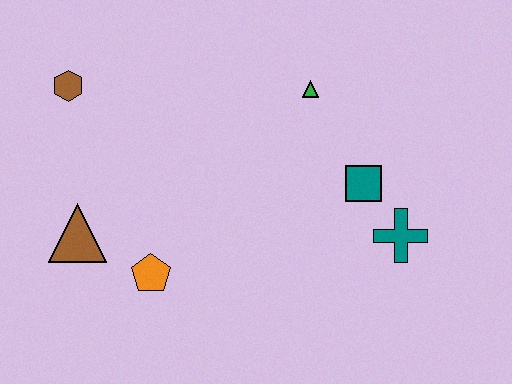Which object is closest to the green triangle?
The teal square is closest to the green triangle.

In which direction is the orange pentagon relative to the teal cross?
The orange pentagon is to the left of the teal cross.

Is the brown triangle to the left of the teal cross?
Yes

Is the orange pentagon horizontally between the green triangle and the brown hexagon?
Yes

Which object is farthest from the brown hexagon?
The teal cross is farthest from the brown hexagon.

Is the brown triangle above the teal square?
No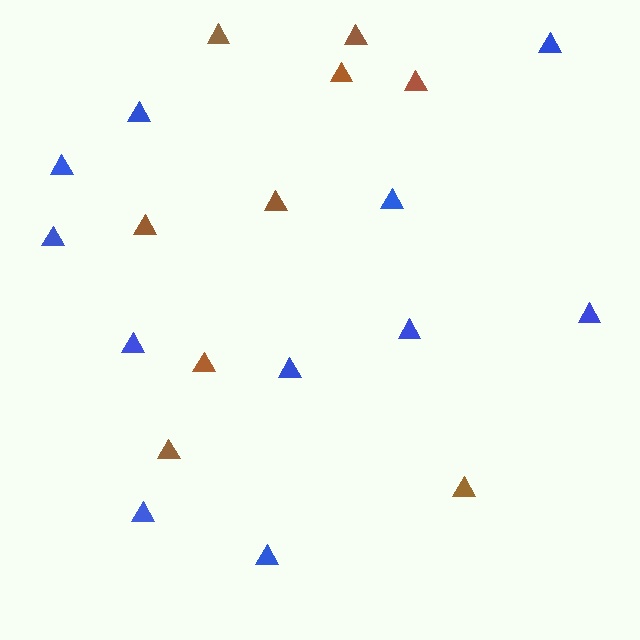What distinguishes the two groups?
There are 2 groups: one group of brown triangles (9) and one group of blue triangles (11).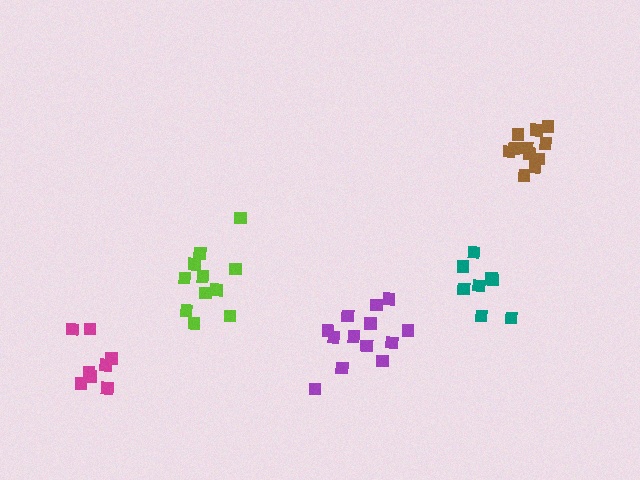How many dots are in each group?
Group 1: 11 dots, Group 2: 13 dots, Group 3: 8 dots, Group 4: 11 dots, Group 5: 8 dots (51 total).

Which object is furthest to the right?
The brown cluster is rightmost.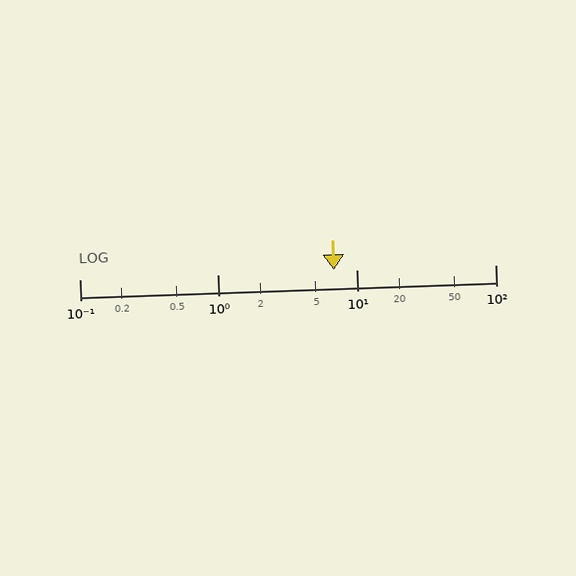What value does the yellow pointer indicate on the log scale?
The pointer indicates approximately 6.8.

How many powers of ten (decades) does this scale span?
The scale spans 3 decades, from 0.1 to 100.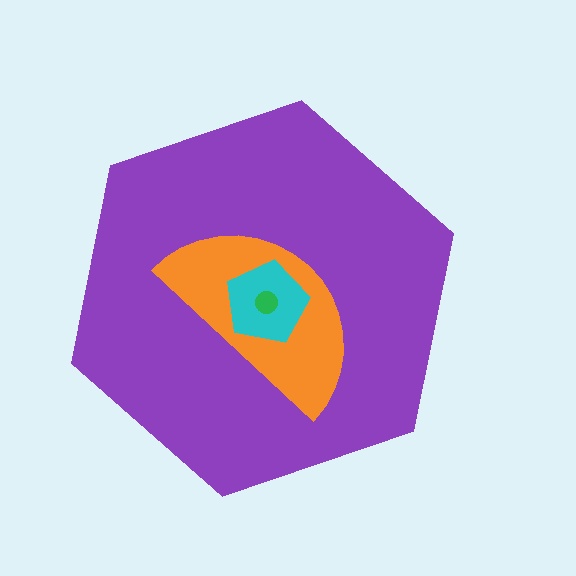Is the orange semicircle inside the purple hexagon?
Yes.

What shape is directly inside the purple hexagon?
The orange semicircle.